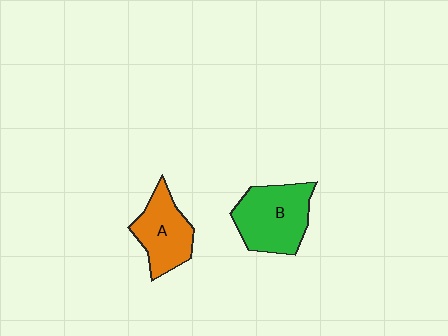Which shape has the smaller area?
Shape A (orange).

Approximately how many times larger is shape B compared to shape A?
Approximately 1.3 times.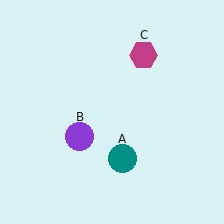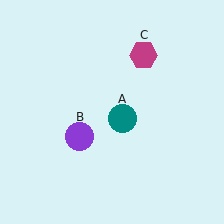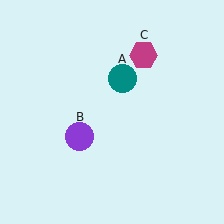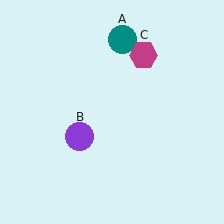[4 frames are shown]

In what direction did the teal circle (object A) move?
The teal circle (object A) moved up.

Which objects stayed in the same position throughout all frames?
Purple circle (object B) and magenta hexagon (object C) remained stationary.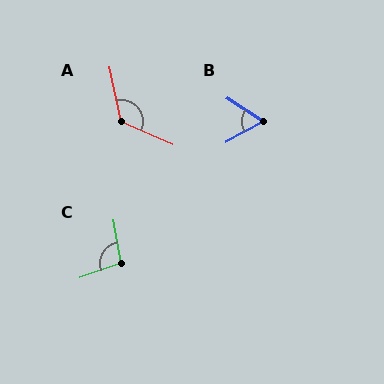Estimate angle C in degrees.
Approximately 100 degrees.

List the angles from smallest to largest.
B (61°), C (100°), A (126°).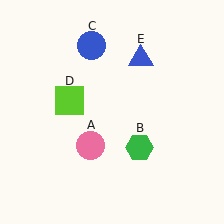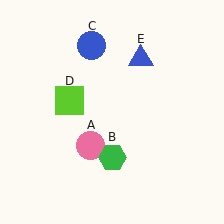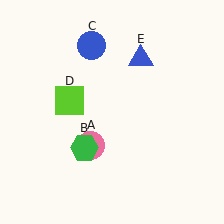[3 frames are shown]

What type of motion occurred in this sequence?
The green hexagon (object B) rotated clockwise around the center of the scene.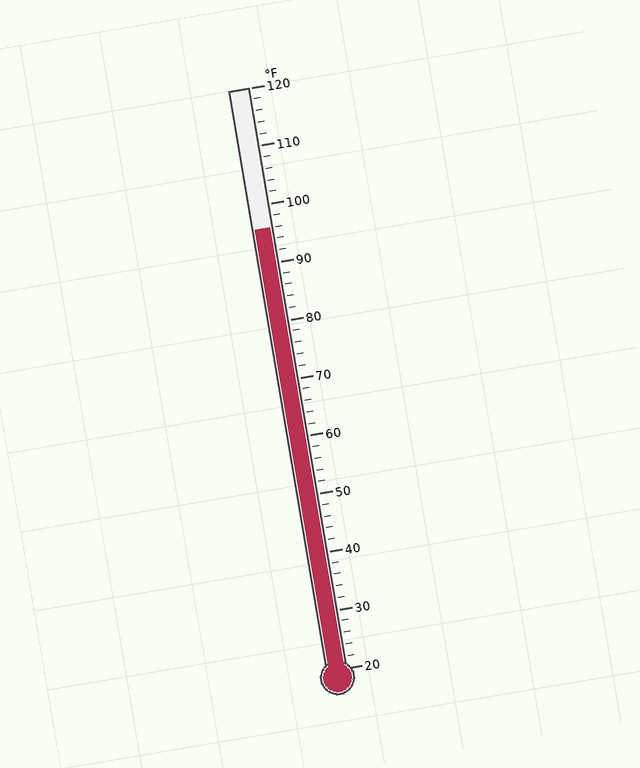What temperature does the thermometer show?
The thermometer shows approximately 96°F.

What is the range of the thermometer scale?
The thermometer scale ranges from 20°F to 120°F.